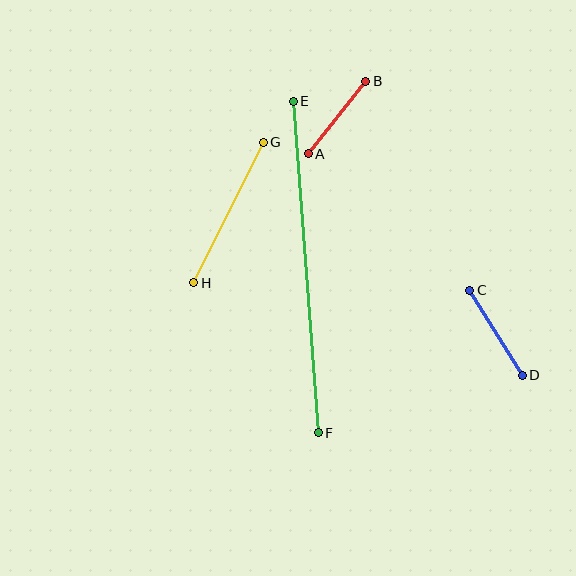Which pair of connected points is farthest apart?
Points E and F are farthest apart.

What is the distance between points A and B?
The distance is approximately 93 pixels.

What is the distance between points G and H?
The distance is approximately 157 pixels.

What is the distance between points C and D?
The distance is approximately 100 pixels.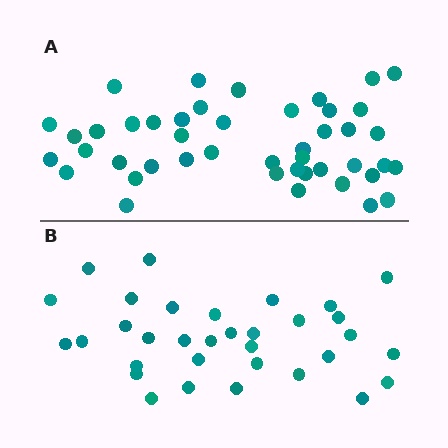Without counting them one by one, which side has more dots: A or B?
Region A (the top region) has more dots.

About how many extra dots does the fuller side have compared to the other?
Region A has roughly 12 or so more dots than region B.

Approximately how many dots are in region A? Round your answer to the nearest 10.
About 40 dots. (The exact count is 45, which rounds to 40.)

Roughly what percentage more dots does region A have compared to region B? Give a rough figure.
About 35% more.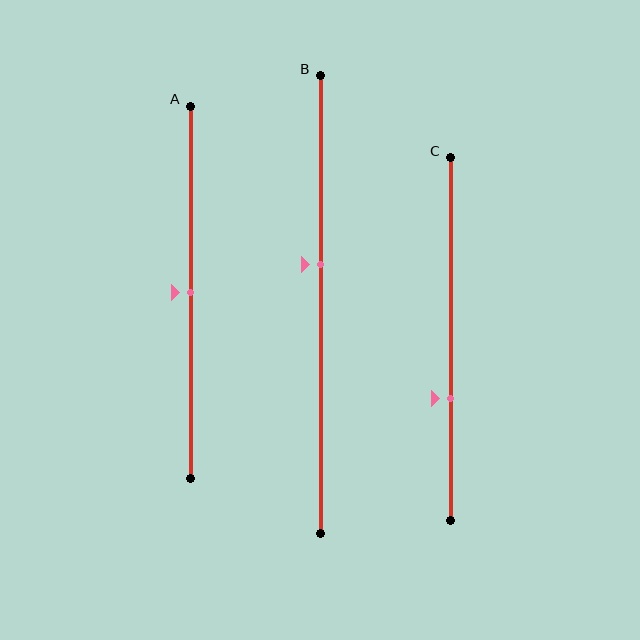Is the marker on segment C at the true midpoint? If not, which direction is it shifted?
No, the marker on segment C is shifted downward by about 16% of the segment length.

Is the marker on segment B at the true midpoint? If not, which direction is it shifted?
No, the marker on segment B is shifted upward by about 9% of the segment length.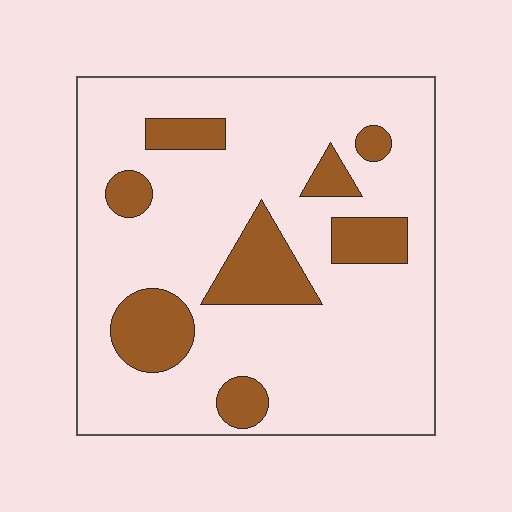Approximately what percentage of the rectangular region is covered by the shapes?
Approximately 20%.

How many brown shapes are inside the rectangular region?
8.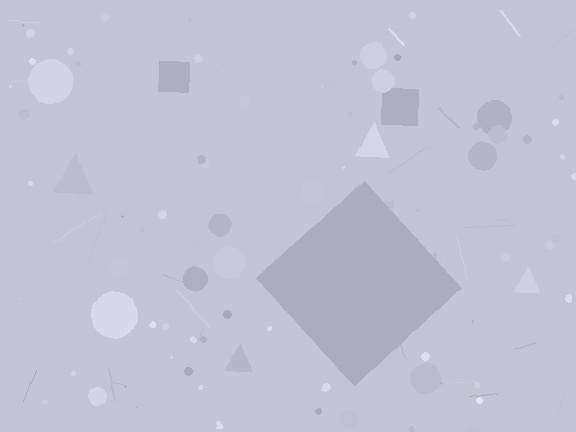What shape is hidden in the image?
A diamond is hidden in the image.